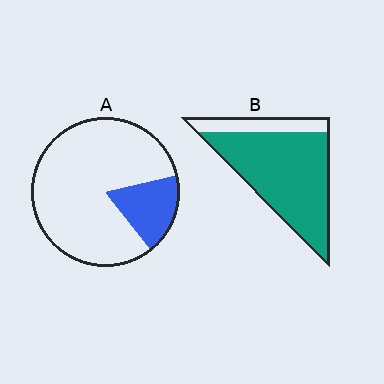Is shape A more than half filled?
No.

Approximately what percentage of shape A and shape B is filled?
A is approximately 20% and B is approximately 80%.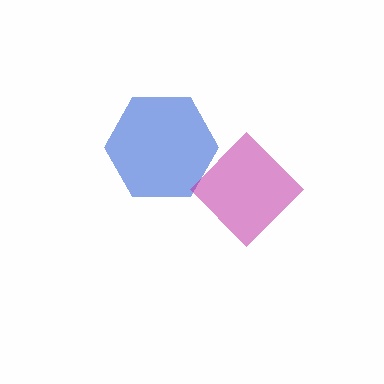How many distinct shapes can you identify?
There are 2 distinct shapes: a blue hexagon, a magenta diamond.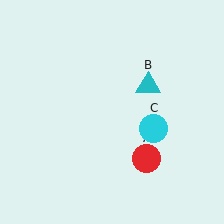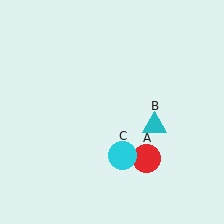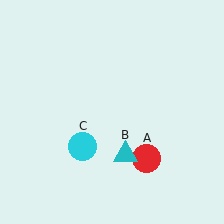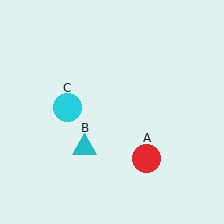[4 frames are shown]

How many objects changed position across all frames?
2 objects changed position: cyan triangle (object B), cyan circle (object C).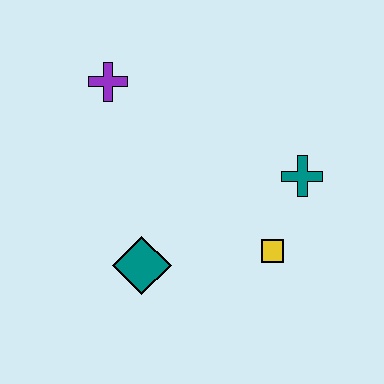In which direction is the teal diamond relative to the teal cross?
The teal diamond is to the left of the teal cross.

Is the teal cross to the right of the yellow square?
Yes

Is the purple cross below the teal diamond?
No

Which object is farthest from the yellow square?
The purple cross is farthest from the yellow square.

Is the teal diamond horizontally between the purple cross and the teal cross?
Yes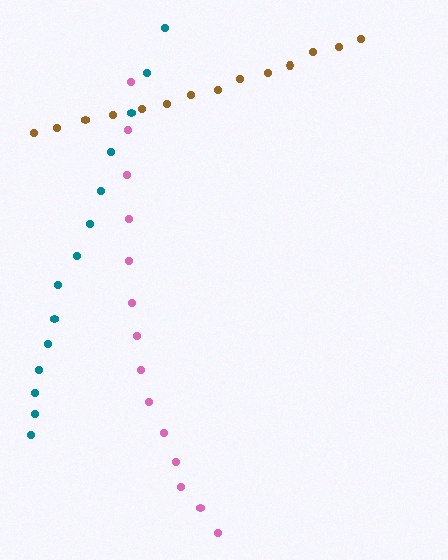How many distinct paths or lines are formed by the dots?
There are 3 distinct paths.